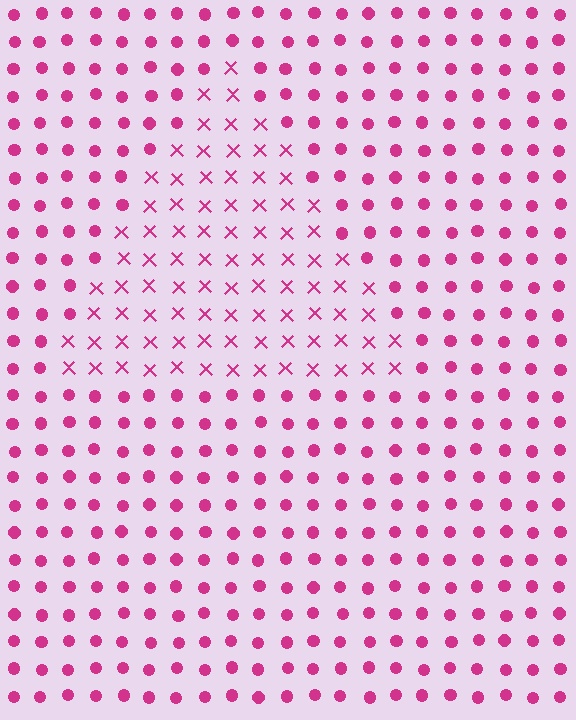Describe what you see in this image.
The image is filled with small magenta elements arranged in a uniform grid. A triangle-shaped region contains X marks, while the surrounding area contains circles. The boundary is defined purely by the change in element shape.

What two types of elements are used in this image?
The image uses X marks inside the triangle region and circles outside it.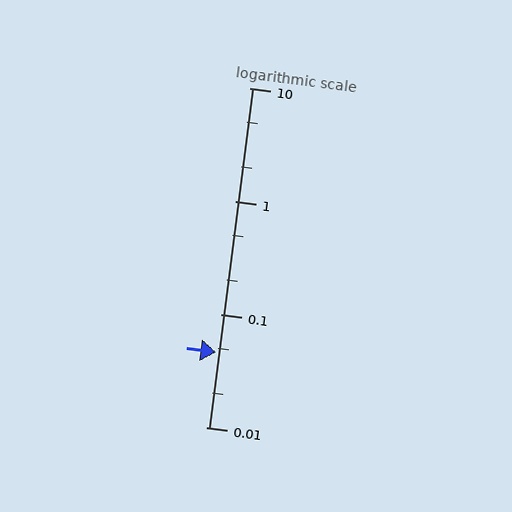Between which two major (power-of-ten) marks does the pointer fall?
The pointer is between 0.01 and 0.1.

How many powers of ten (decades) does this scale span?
The scale spans 3 decades, from 0.01 to 10.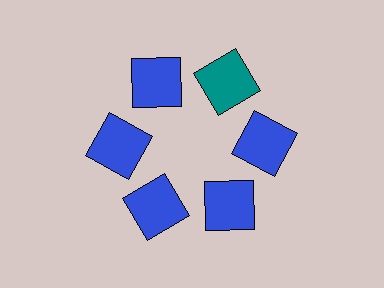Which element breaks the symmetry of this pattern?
The teal square at roughly the 1 o'clock position breaks the symmetry. All other shapes are blue squares.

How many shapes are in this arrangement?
There are 6 shapes arranged in a ring pattern.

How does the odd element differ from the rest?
It has a different color: teal instead of blue.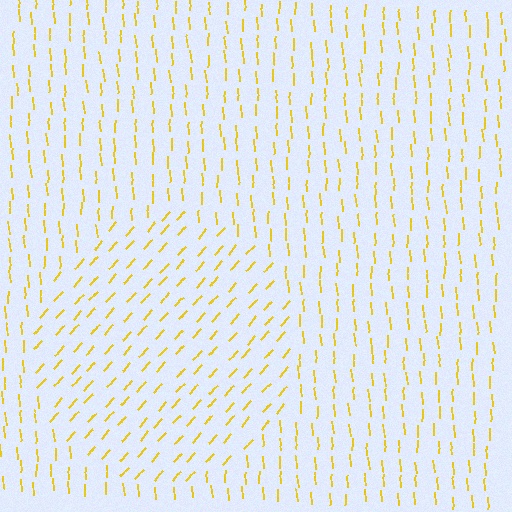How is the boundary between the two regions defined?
The boundary is defined purely by a change in line orientation (approximately 45 degrees difference). All lines are the same color and thickness.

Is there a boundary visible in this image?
Yes, there is a texture boundary formed by a change in line orientation.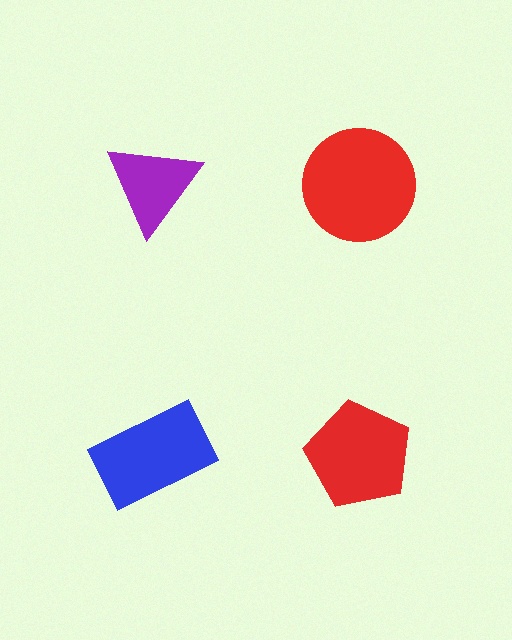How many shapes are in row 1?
2 shapes.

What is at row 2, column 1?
A blue rectangle.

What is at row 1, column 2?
A red circle.